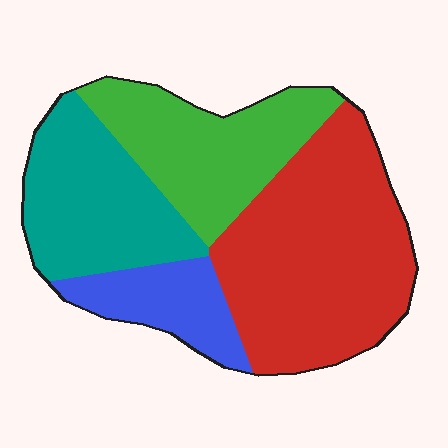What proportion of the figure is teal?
Teal covers about 25% of the figure.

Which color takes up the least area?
Blue, at roughly 10%.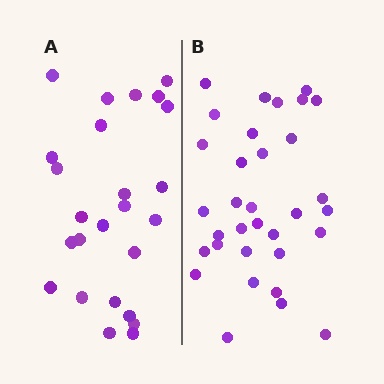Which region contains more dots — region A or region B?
Region B (the right region) has more dots.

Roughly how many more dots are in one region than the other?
Region B has roughly 8 or so more dots than region A.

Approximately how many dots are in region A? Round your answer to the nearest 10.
About 20 dots. (The exact count is 25, which rounds to 20.)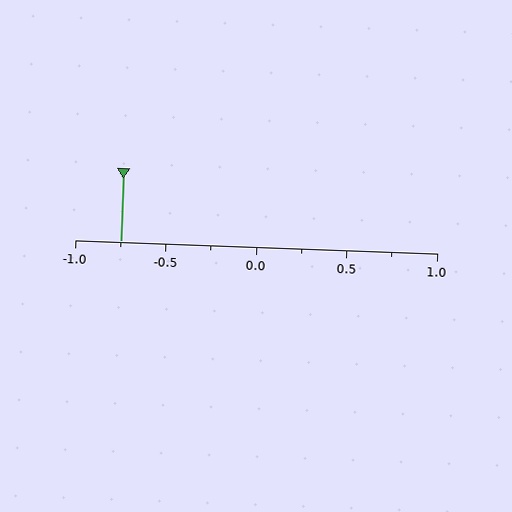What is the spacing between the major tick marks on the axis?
The major ticks are spaced 0.5 apart.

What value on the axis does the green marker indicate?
The marker indicates approximately -0.75.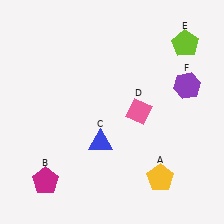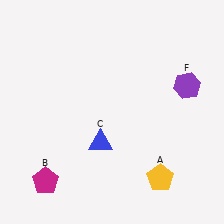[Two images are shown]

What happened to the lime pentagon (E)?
The lime pentagon (E) was removed in Image 2. It was in the top-right area of Image 1.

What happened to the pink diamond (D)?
The pink diamond (D) was removed in Image 2. It was in the top-right area of Image 1.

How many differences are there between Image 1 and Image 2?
There are 2 differences between the two images.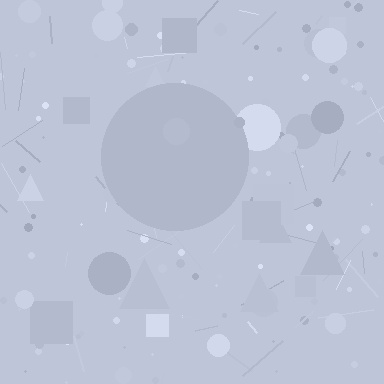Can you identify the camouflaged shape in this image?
The camouflaged shape is a circle.